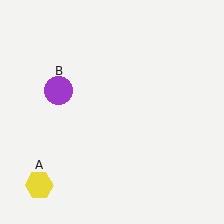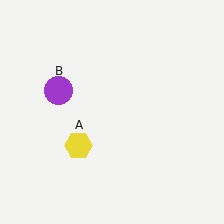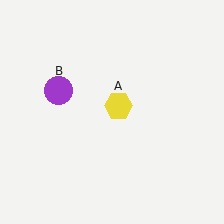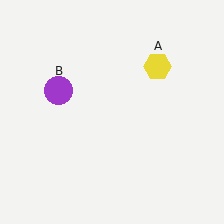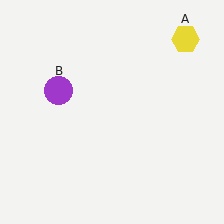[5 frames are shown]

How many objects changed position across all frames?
1 object changed position: yellow hexagon (object A).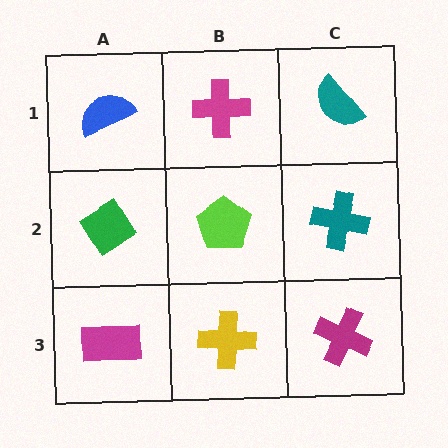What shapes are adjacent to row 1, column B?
A lime pentagon (row 2, column B), a blue semicircle (row 1, column A), a teal semicircle (row 1, column C).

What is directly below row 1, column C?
A teal cross.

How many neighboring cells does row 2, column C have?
3.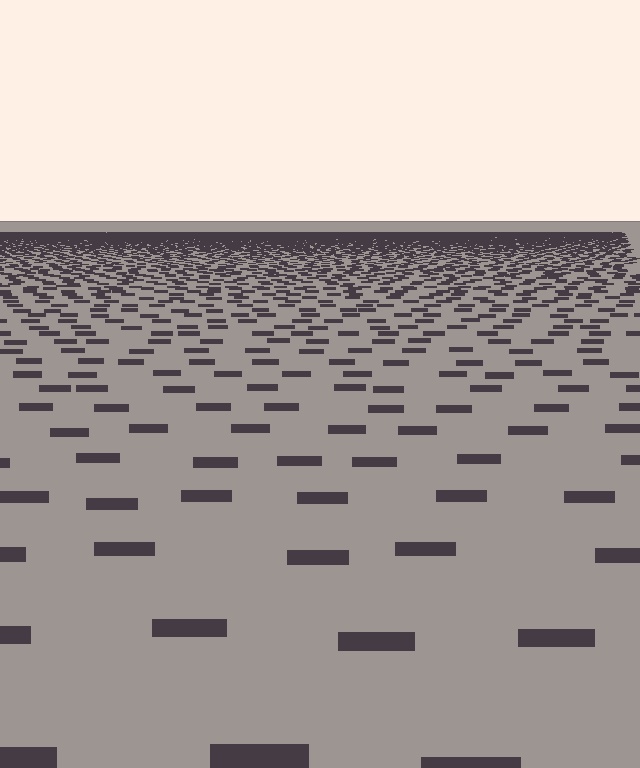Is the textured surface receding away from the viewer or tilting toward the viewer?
The surface is receding away from the viewer. Texture elements get smaller and denser toward the top.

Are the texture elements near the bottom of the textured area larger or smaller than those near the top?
Larger. Near the bottom, elements are closer to the viewer and appear at a bigger on-screen size.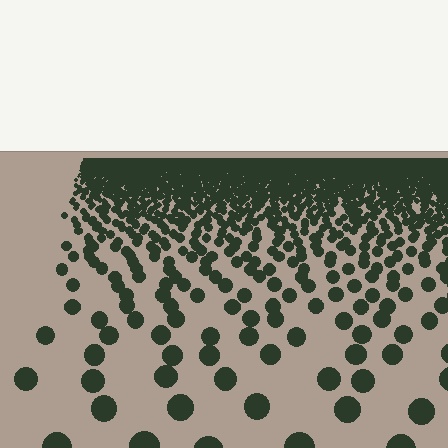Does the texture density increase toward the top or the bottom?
Density increases toward the top.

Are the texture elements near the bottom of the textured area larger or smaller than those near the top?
Larger. Near the bottom, elements are closer to the viewer and appear at a bigger on-screen size.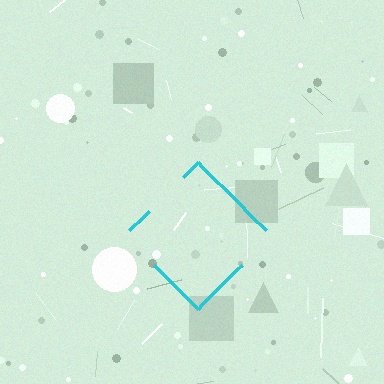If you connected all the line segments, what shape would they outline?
They would outline a diamond.